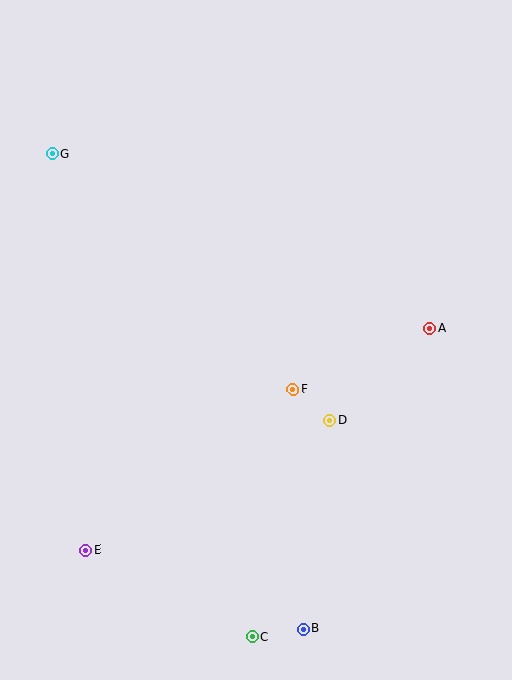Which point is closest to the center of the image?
Point F at (293, 389) is closest to the center.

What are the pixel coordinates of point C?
Point C is at (252, 637).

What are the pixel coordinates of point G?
Point G is at (53, 154).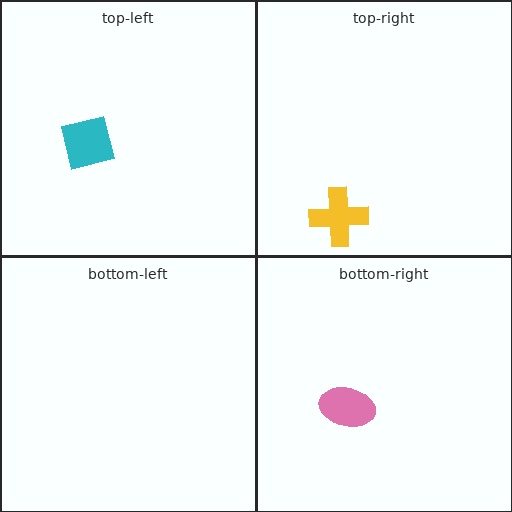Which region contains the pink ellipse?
The bottom-right region.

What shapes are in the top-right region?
The yellow cross.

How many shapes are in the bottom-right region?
1.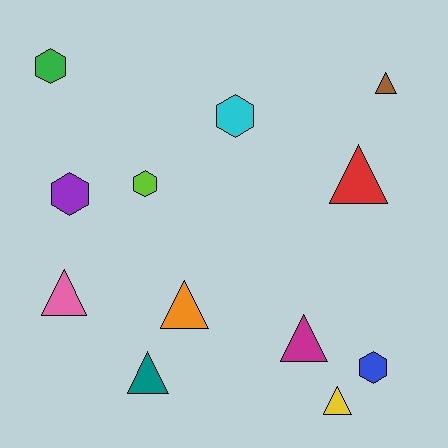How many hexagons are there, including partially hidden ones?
There are 5 hexagons.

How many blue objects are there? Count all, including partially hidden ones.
There is 1 blue object.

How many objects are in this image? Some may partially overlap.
There are 12 objects.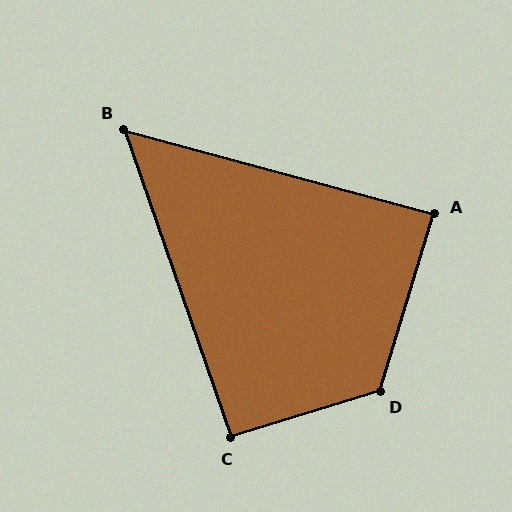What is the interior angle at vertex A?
Approximately 88 degrees (approximately right).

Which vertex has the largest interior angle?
D, at approximately 124 degrees.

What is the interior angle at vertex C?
Approximately 92 degrees (approximately right).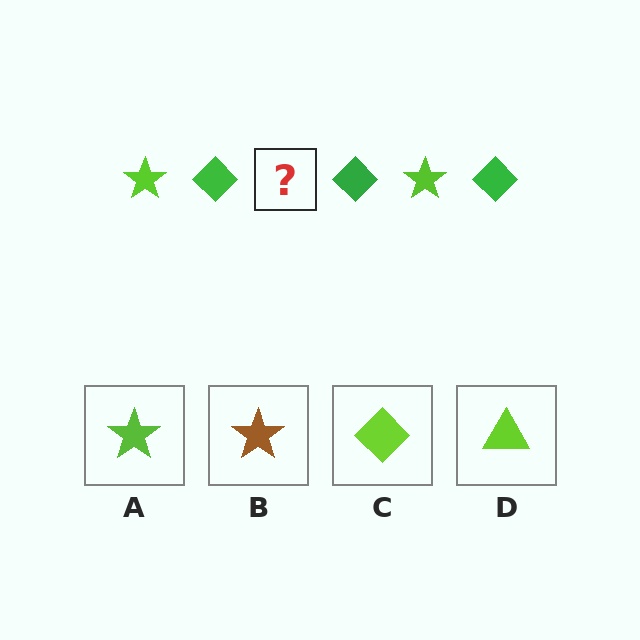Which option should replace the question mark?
Option A.